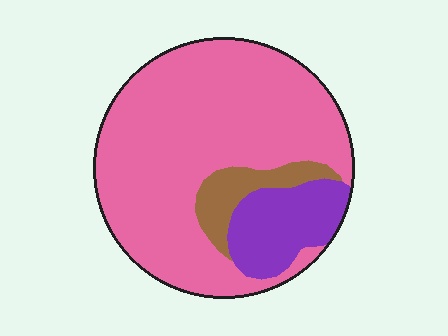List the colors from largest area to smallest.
From largest to smallest: pink, purple, brown.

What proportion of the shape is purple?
Purple takes up about one sixth (1/6) of the shape.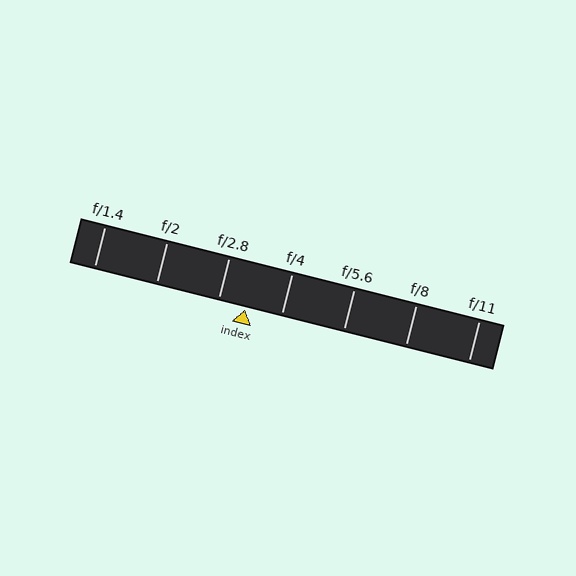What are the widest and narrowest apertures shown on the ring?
The widest aperture shown is f/1.4 and the narrowest is f/11.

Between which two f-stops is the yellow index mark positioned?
The index mark is between f/2.8 and f/4.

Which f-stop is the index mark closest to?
The index mark is closest to f/2.8.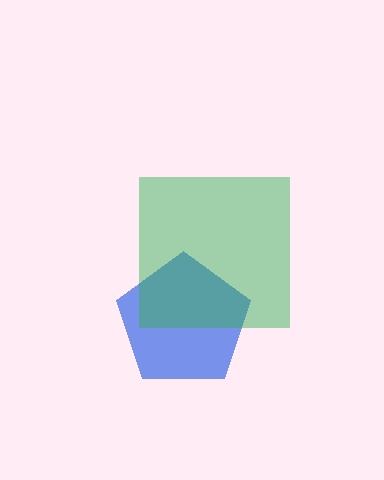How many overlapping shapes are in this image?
There are 2 overlapping shapes in the image.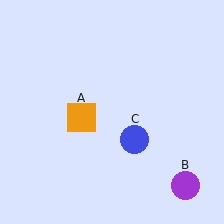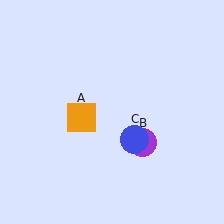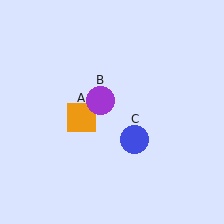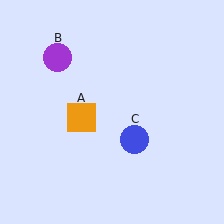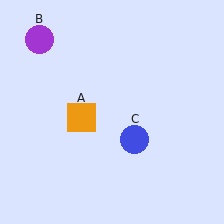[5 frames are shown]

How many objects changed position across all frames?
1 object changed position: purple circle (object B).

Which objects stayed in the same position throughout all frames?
Orange square (object A) and blue circle (object C) remained stationary.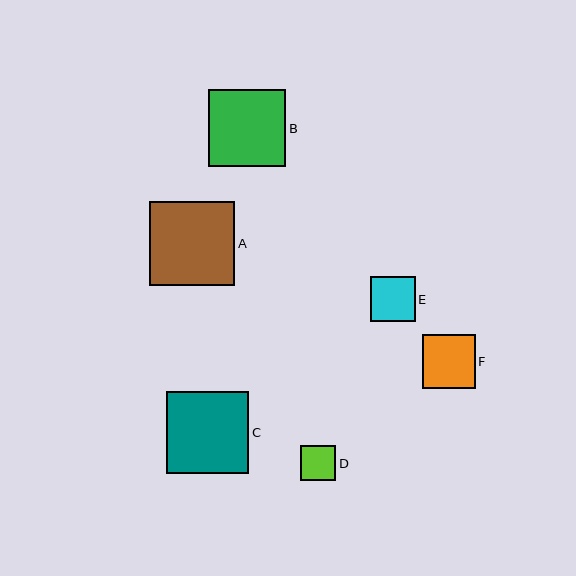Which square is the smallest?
Square D is the smallest with a size of approximately 35 pixels.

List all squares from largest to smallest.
From largest to smallest: A, C, B, F, E, D.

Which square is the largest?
Square A is the largest with a size of approximately 85 pixels.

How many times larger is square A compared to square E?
Square A is approximately 1.9 times the size of square E.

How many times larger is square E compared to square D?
Square E is approximately 1.3 times the size of square D.